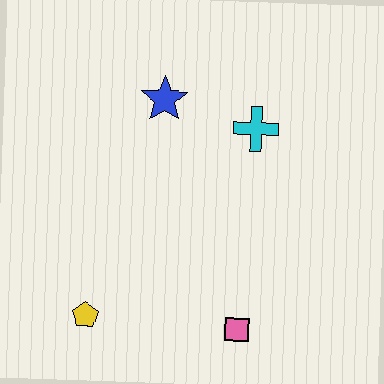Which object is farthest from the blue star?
The pink square is farthest from the blue star.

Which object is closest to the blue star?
The cyan cross is closest to the blue star.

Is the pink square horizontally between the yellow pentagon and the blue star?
No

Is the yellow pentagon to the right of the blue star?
No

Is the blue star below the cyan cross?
No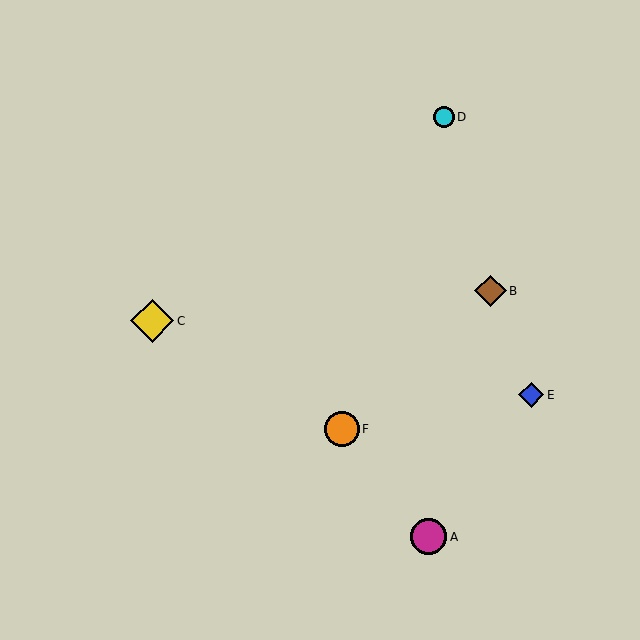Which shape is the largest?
The yellow diamond (labeled C) is the largest.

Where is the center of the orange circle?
The center of the orange circle is at (342, 429).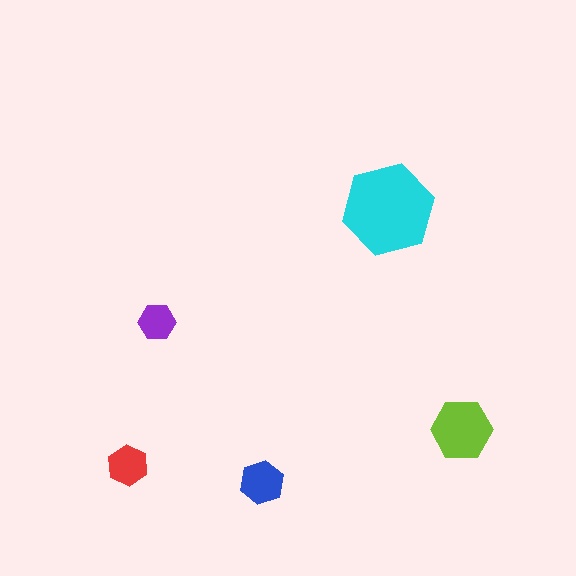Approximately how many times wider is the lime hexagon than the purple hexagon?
About 1.5 times wider.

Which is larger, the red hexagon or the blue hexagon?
The blue one.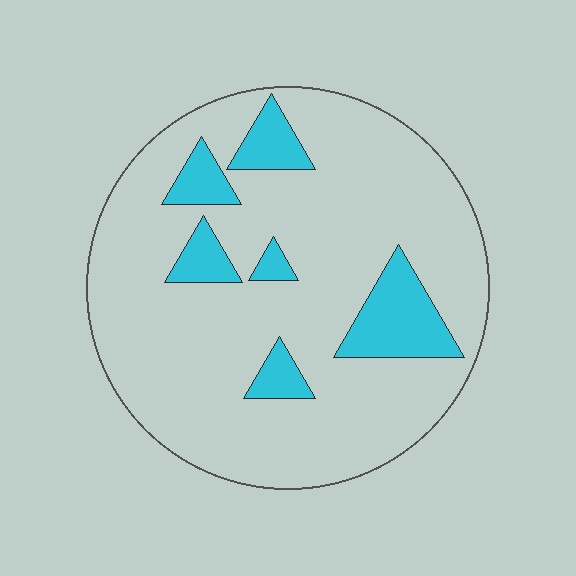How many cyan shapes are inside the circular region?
6.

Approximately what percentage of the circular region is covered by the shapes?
Approximately 15%.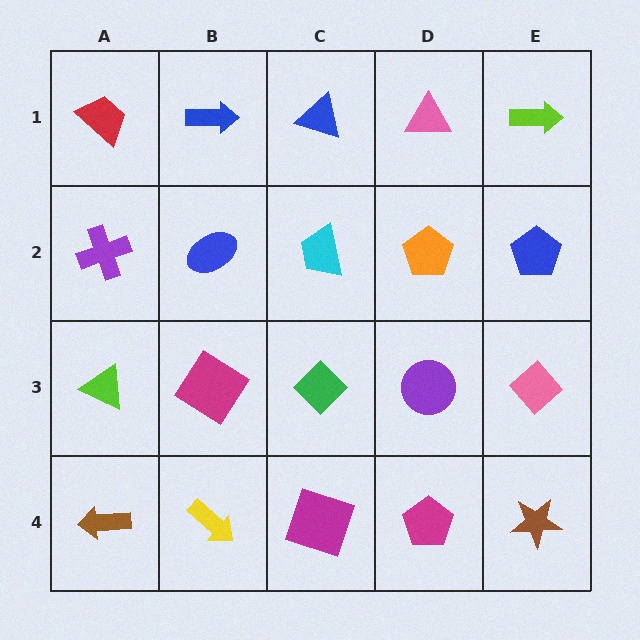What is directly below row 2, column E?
A pink diamond.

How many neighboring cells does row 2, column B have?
4.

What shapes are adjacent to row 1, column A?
A purple cross (row 2, column A), a blue arrow (row 1, column B).